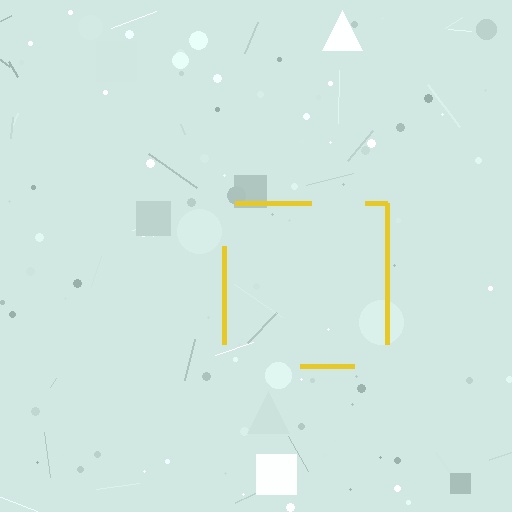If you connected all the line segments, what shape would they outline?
They would outline a square.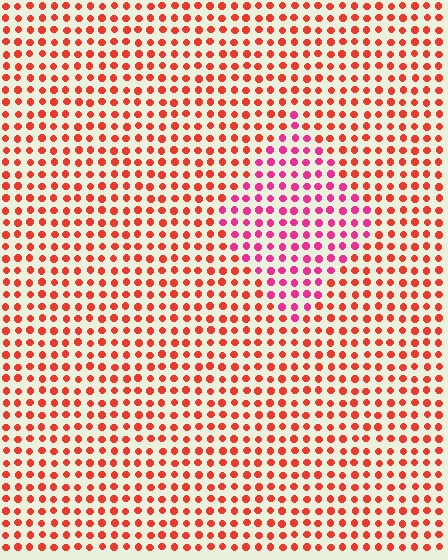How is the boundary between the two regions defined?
The boundary is defined purely by a slight shift in hue (about 36 degrees). Spacing, size, and orientation are identical on both sides.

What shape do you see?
I see a diamond.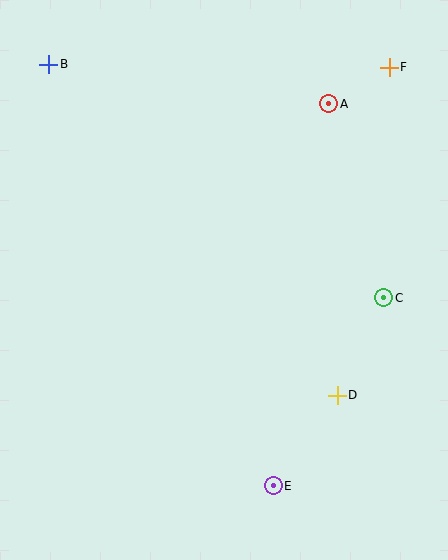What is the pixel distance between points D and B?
The distance between D and B is 439 pixels.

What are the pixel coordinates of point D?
Point D is at (337, 395).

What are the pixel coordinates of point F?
Point F is at (389, 67).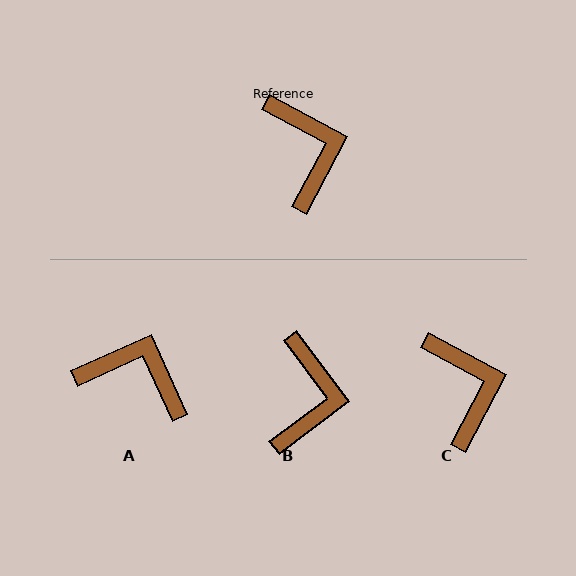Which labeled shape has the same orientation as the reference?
C.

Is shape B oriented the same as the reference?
No, it is off by about 25 degrees.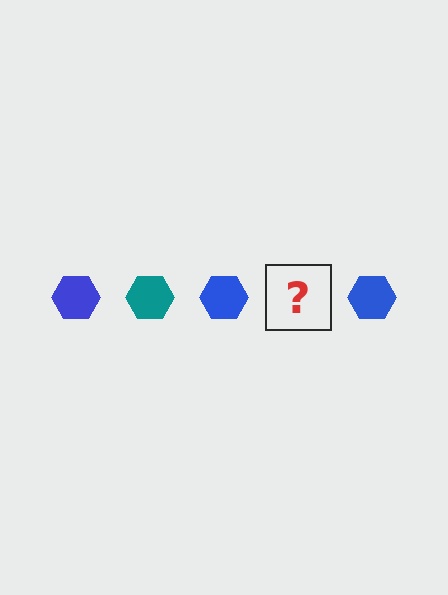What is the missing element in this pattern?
The missing element is a teal hexagon.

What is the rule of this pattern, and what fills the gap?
The rule is that the pattern cycles through blue, teal hexagons. The gap should be filled with a teal hexagon.